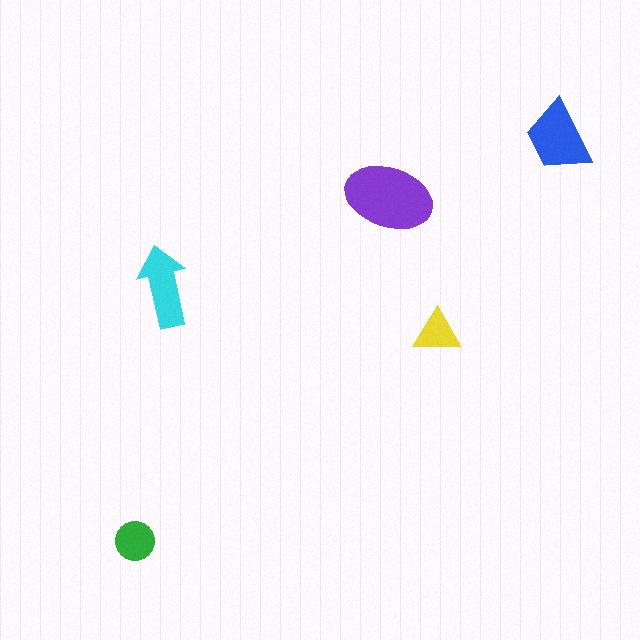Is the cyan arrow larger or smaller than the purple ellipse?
Smaller.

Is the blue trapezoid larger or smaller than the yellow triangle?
Larger.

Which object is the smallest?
The yellow triangle.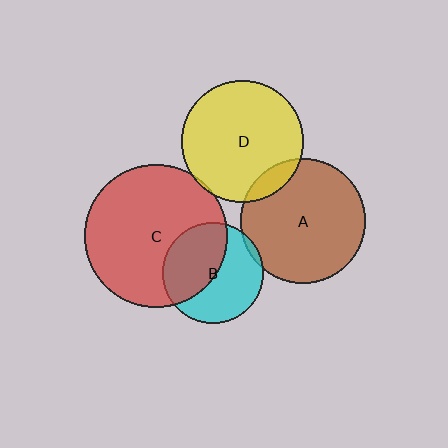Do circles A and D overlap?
Yes.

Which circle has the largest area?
Circle C (red).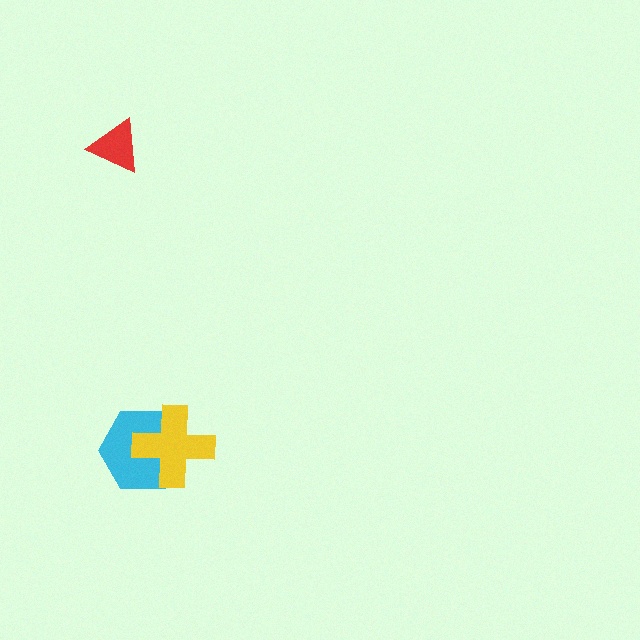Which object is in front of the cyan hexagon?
The yellow cross is in front of the cyan hexagon.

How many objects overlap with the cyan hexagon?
1 object overlaps with the cyan hexagon.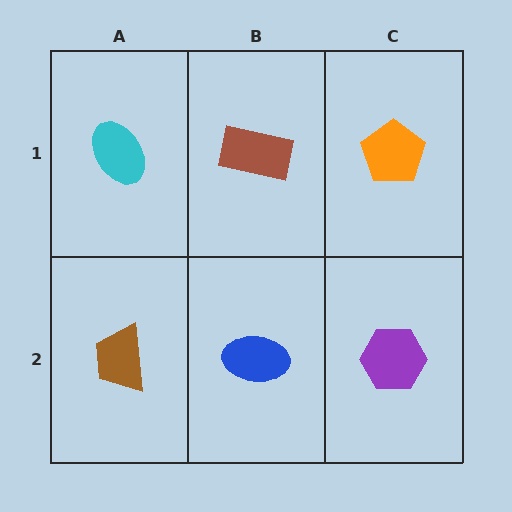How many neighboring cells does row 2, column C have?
2.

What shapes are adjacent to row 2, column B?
A brown rectangle (row 1, column B), a brown trapezoid (row 2, column A), a purple hexagon (row 2, column C).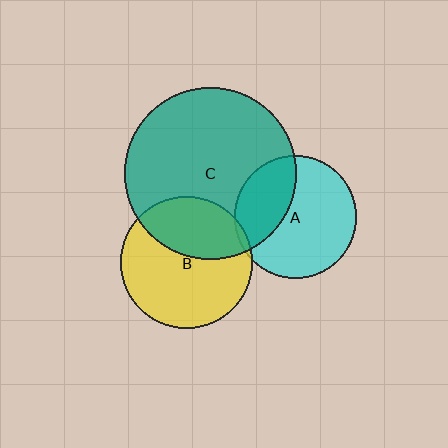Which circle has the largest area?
Circle C (teal).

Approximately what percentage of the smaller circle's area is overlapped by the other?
Approximately 5%.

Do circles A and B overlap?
Yes.